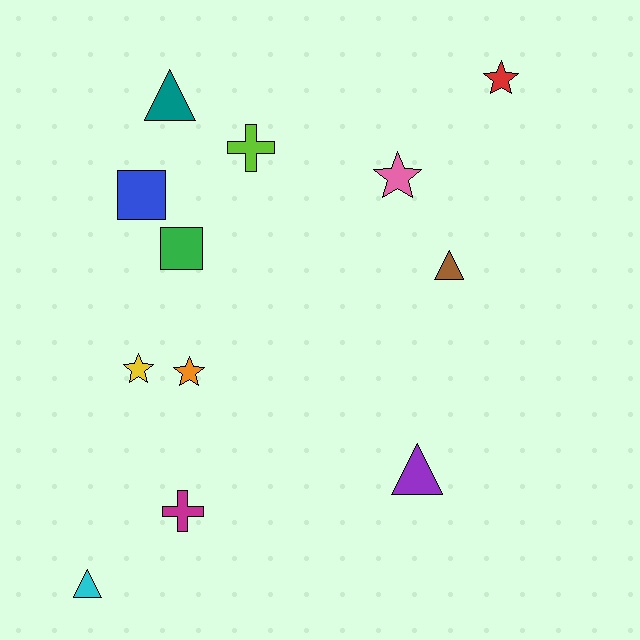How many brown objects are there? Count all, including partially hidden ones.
There is 1 brown object.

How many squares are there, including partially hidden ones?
There are 2 squares.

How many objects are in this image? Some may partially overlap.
There are 12 objects.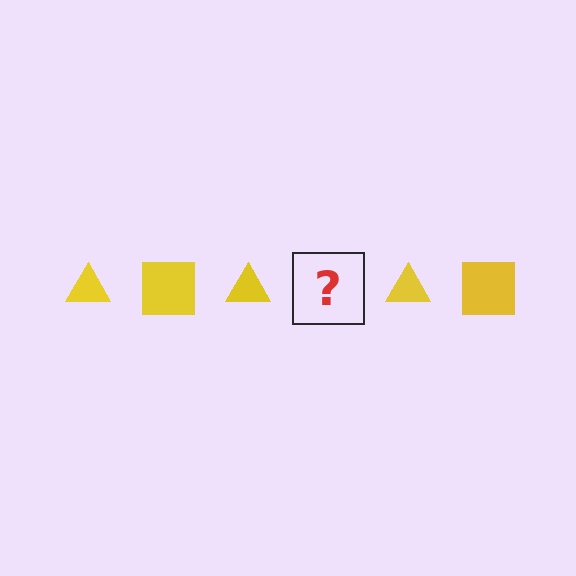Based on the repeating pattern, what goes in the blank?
The blank should be a yellow square.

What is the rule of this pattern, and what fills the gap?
The rule is that the pattern cycles through triangle, square shapes in yellow. The gap should be filled with a yellow square.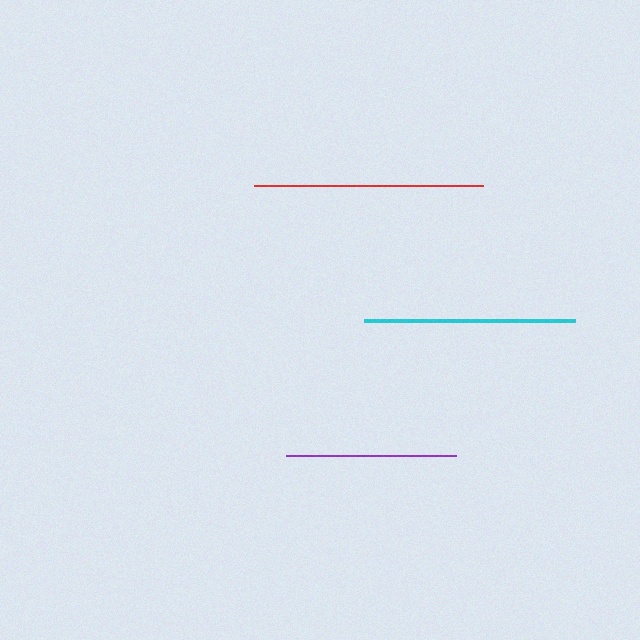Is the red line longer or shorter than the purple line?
The red line is longer than the purple line.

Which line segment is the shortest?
The purple line is the shortest at approximately 170 pixels.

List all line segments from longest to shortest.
From longest to shortest: red, cyan, purple.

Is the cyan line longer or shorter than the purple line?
The cyan line is longer than the purple line.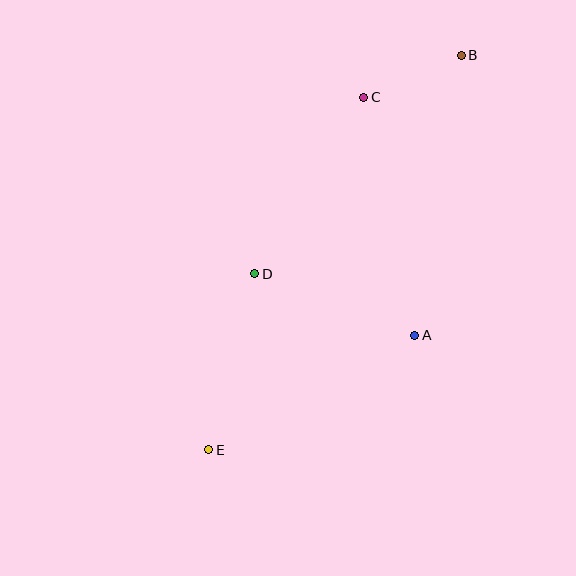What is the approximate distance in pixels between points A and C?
The distance between A and C is approximately 244 pixels.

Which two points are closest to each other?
Points B and C are closest to each other.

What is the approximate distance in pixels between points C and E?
The distance between C and E is approximately 385 pixels.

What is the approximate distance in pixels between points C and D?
The distance between C and D is approximately 207 pixels.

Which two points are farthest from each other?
Points B and E are farthest from each other.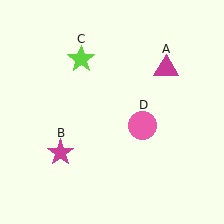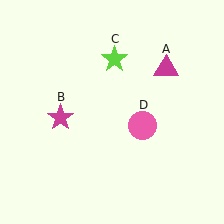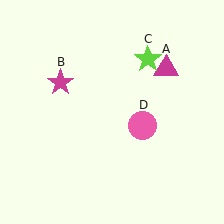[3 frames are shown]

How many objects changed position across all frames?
2 objects changed position: magenta star (object B), lime star (object C).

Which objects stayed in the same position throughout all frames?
Magenta triangle (object A) and pink circle (object D) remained stationary.